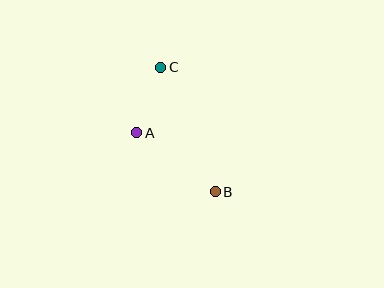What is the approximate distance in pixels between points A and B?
The distance between A and B is approximately 98 pixels.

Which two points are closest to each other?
Points A and C are closest to each other.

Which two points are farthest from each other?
Points B and C are farthest from each other.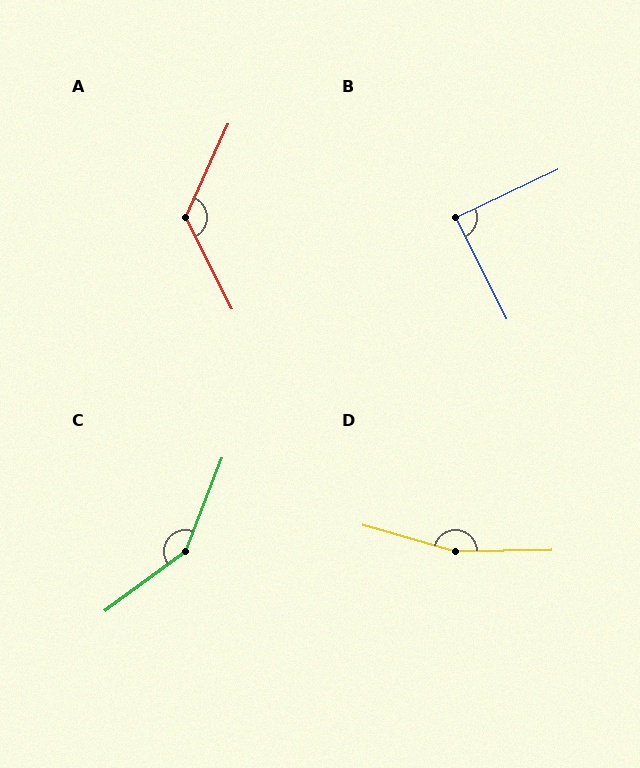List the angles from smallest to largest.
B (89°), A (129°), C (148°), D (163°).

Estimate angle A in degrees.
Approximately 129 degrees.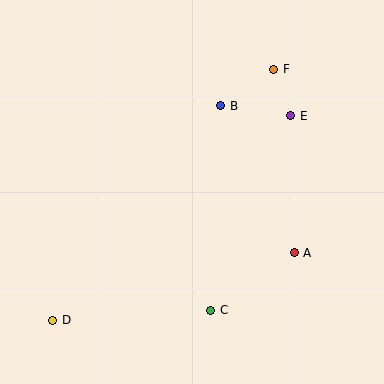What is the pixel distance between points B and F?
The distance between B and F is 64 pixels.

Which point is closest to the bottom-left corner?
Point D is closest to the bottom-left corner.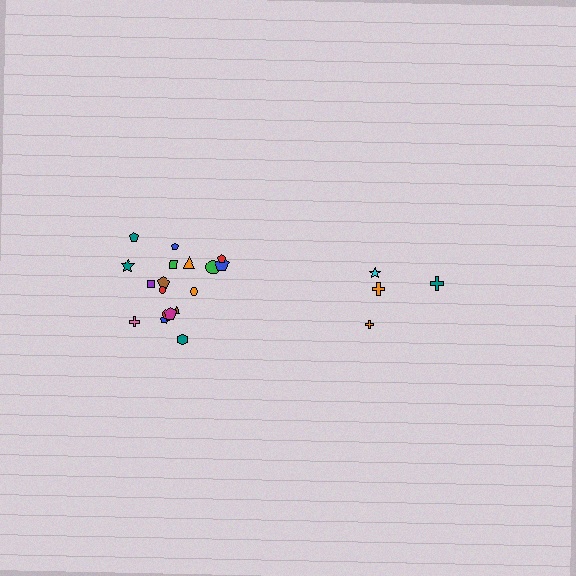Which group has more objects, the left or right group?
The left group.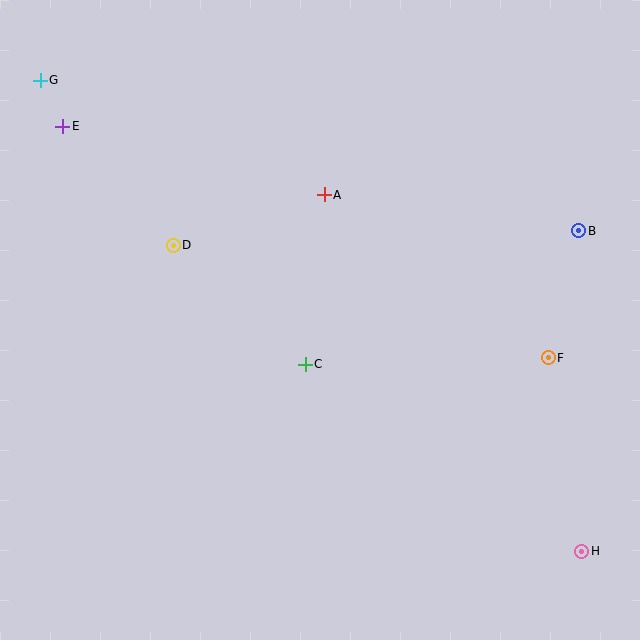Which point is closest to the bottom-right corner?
Point H is closest to the bottom-right corner.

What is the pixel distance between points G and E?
The distance between G and E is 51 pixels.